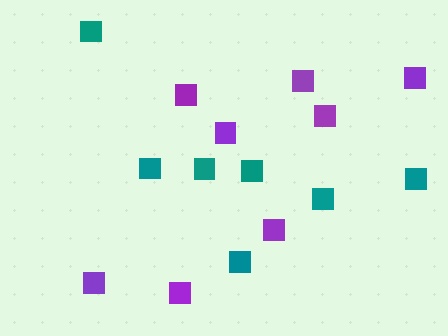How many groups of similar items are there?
There are 2 groups: one group of purple squares (8) and one group of teal squares (7).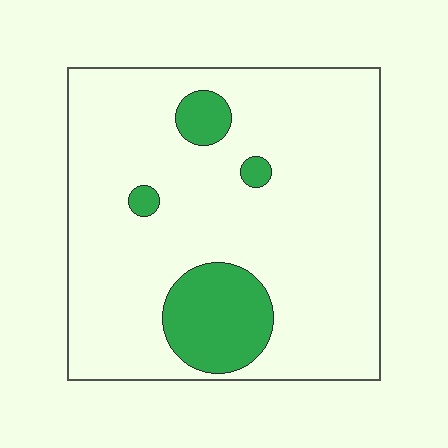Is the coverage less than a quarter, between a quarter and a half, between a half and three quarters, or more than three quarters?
Less than a quarter.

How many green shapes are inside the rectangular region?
4.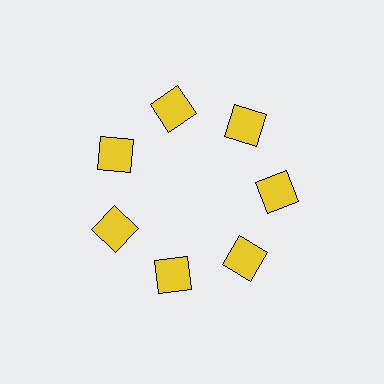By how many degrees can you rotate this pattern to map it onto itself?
The pattern maps onto itself every 51 degrees of rotation.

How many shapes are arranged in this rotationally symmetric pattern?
There are 7 shapes, arranged in 7 groups of 1.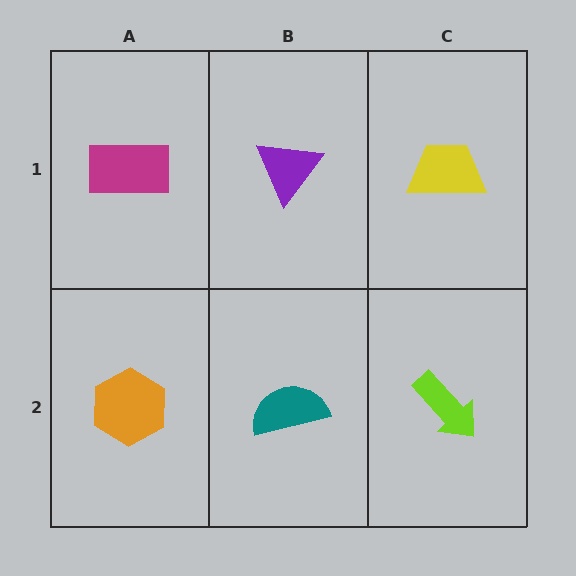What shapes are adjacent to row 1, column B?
A teal semicircle (row 2, column B), a magenta rectangle (row 1, column A), a yellow trapezoid (row 1, column C).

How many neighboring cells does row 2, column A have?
2.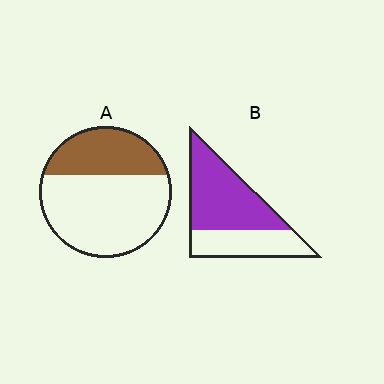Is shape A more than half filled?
No.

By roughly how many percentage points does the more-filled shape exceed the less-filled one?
By roughly 30 percentage points (B over A).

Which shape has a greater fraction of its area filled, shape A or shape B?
Shape B.